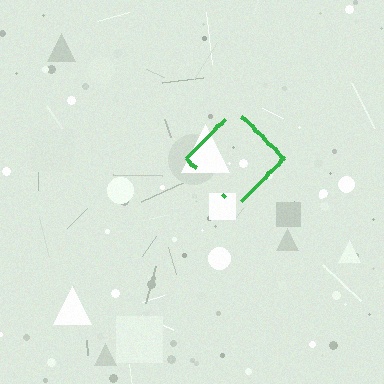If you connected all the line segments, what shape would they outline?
They would outline a diamond.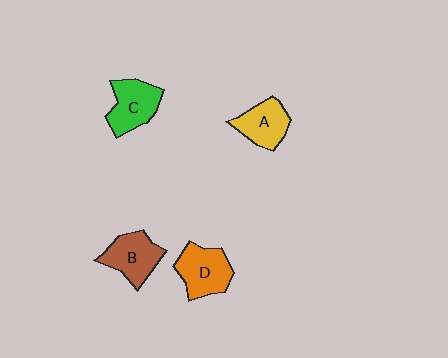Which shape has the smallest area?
Shape A (yellow).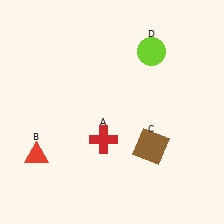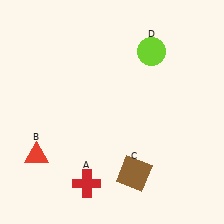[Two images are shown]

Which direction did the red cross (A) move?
The red cross (A) moved down.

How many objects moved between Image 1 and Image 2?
2 objects moved between the two images.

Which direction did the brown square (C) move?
The brown square (C) moved down.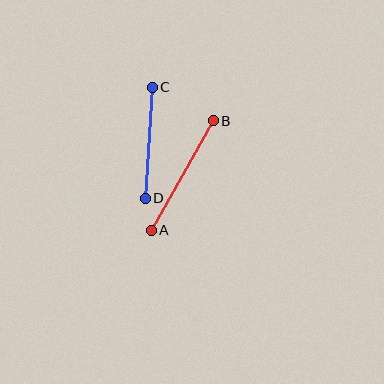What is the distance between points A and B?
The distance is approximately 126 pixels.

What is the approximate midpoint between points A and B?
The midpoint is at approximately (182, 176) pixels.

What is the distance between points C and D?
The distance is approximately 111 pixels.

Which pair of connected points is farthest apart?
Points A and B are farthest apart.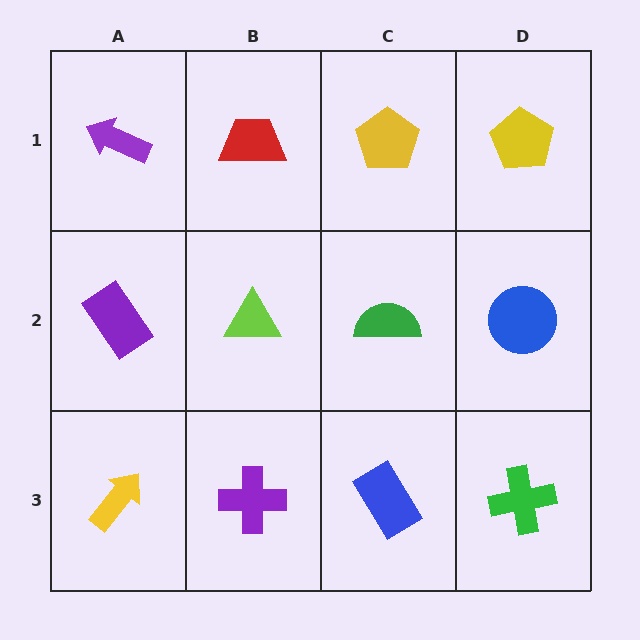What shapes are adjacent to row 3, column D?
A blue circle (row 2, column D), a blue rectangle (row 3, column C).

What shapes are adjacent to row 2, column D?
A yellow pentagon (row 1, column D), a green cross (row 3, column D), a green semicircle (row 2, column C).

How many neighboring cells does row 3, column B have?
3.